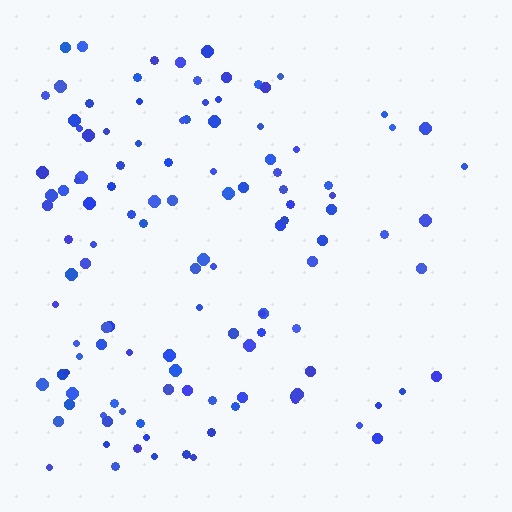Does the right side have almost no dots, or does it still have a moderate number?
Still a moderate number, just noticeably fewer than the left.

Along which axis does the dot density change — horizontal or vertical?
Horizontal.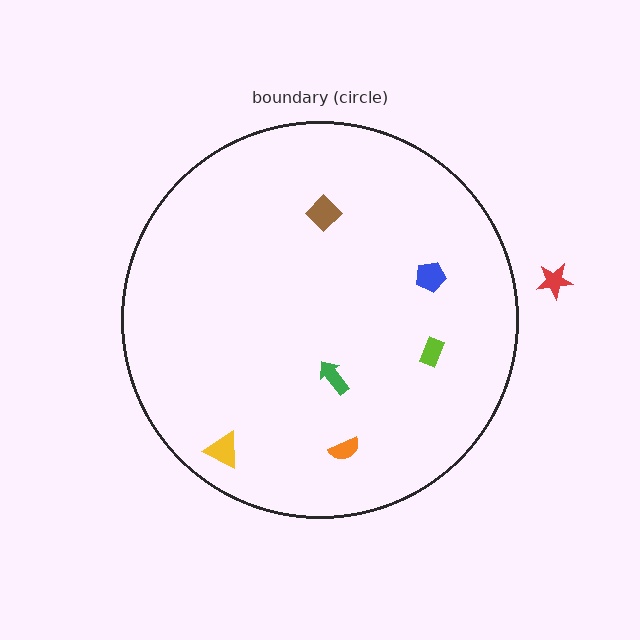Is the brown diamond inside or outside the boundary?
Inside.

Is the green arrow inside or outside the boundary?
Inside.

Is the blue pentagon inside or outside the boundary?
Inside.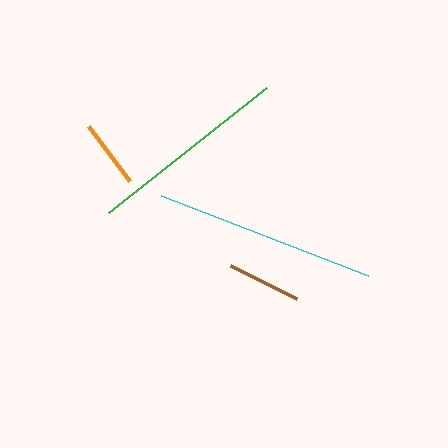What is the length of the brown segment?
The brown segment is approximately 74 pixels long.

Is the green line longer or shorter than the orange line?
The green line is longer than the orange line.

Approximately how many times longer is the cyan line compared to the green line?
The cyan line is approximately 1.1 times the length of the green line.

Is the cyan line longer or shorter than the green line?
The cyan line is longer than the green line.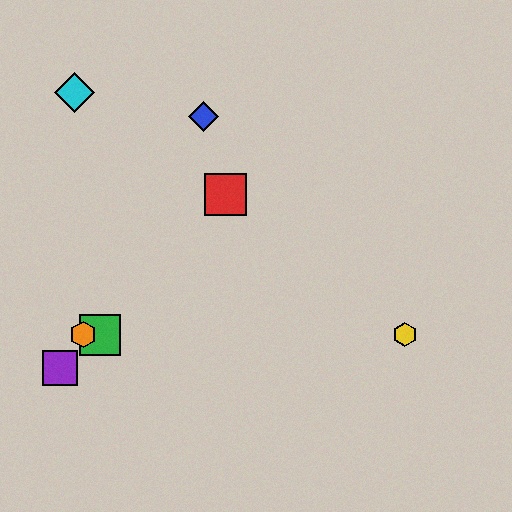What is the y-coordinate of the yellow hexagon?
The yellow hexagon is at y≈335.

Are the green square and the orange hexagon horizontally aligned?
Yes, both are at y≈335.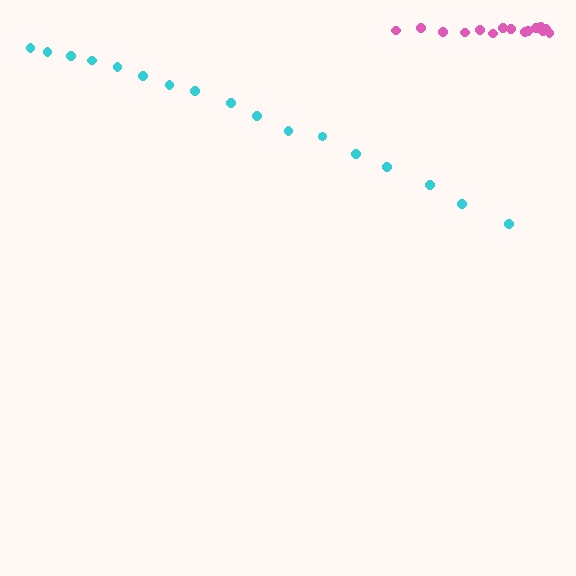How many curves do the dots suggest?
There are 2 distinct paths.